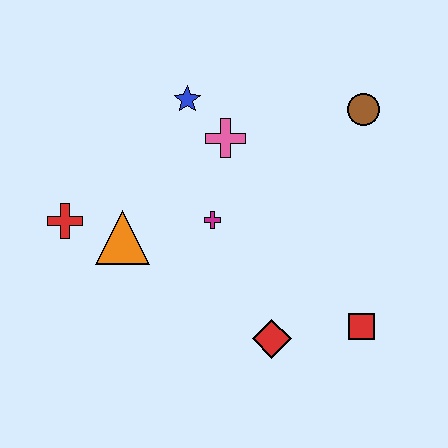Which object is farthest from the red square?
The red cross is farthest from the red square.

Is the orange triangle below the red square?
No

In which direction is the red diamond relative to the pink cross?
The red diamond is below the pink cross.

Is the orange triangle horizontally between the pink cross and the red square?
No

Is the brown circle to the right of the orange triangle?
Yes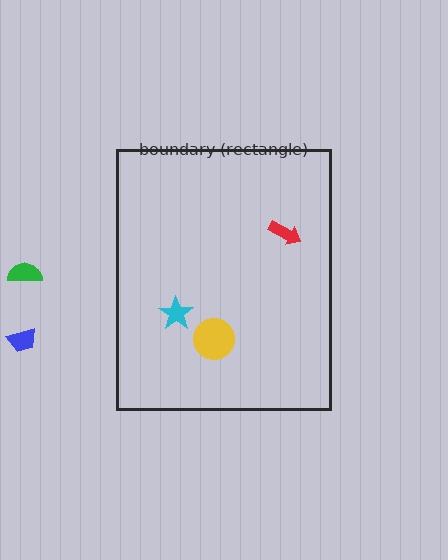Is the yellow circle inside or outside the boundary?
Inside.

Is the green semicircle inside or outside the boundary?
Outside.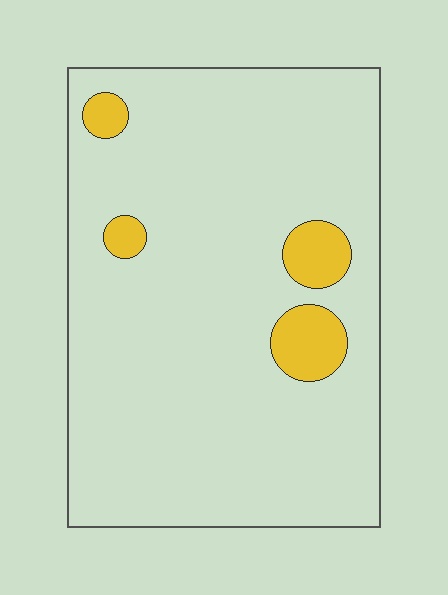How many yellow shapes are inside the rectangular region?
4.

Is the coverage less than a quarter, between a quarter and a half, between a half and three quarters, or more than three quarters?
Less than a quarter.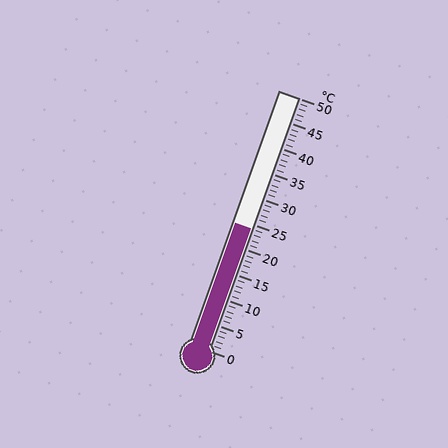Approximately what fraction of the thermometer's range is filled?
The thermometer is filled to approximately 50% of its range.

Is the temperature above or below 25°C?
The temperature is below 25°C.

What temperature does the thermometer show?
The thermometer shows approximately 24°C.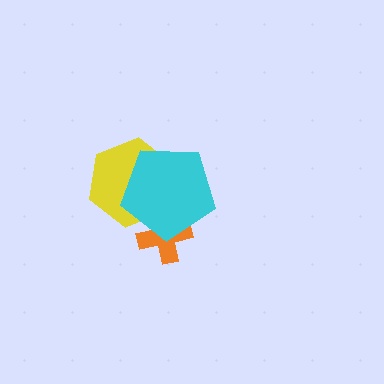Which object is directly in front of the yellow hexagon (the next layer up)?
The orange cross is directly in front of the yellow hexagon.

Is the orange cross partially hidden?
Yes, it is partially covered by another shape.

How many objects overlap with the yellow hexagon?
2 objects overlap with the yellow hexagon.